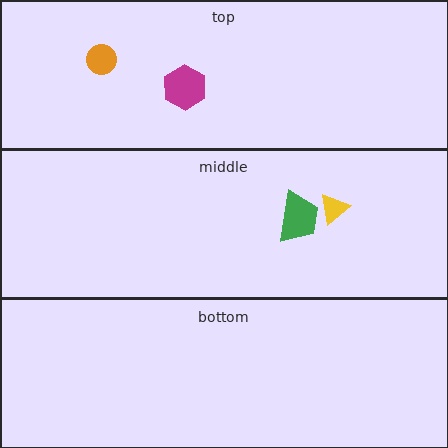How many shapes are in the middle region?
2.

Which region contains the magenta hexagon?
The top region.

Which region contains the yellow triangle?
The middle region.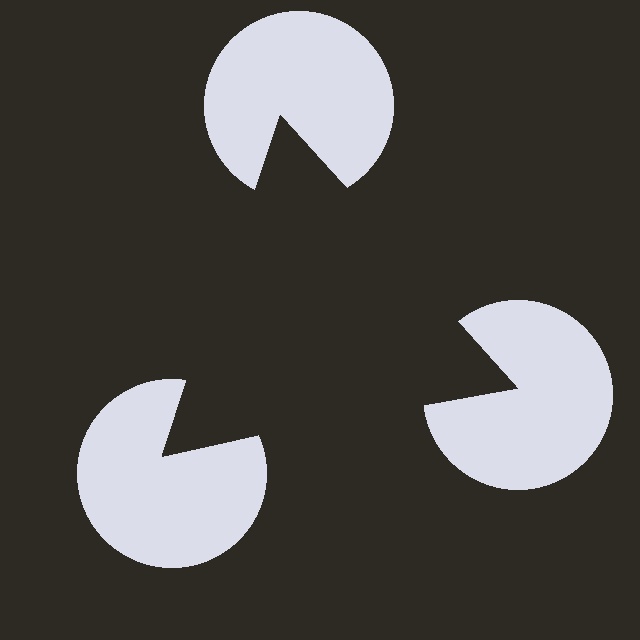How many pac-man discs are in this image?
There are 3 — one at each vertex of the illusory triangle.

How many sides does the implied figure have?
3 sides.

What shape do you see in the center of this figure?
An illusory triangle — its edges are inferred from the aligned wedge cuts in the pac-man discs, not physically drawn.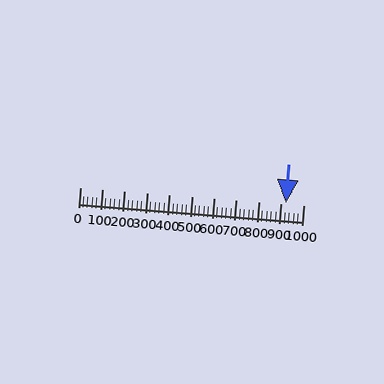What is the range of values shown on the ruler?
The ruler shows values from 0 to 1000.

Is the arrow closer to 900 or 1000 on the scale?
The arrow is closer to 900.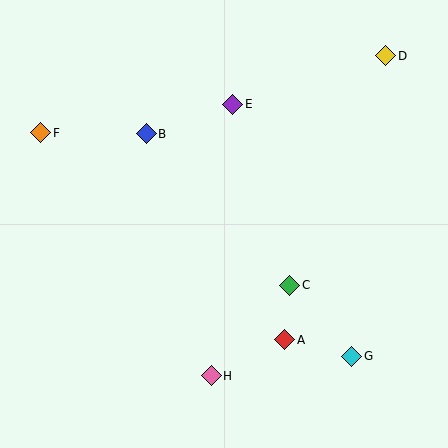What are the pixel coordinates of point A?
Point A is at (284, 340).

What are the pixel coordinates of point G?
Point G is at (352, 356).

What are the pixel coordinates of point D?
Point D is at (386, 56).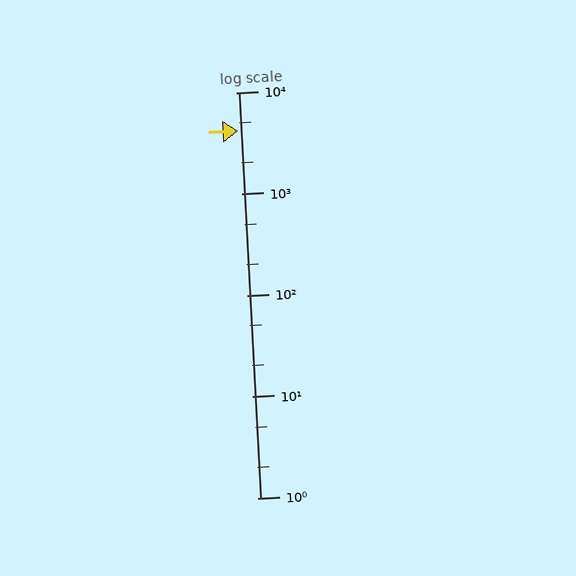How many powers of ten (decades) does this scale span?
The scale spans 4 decades, from 1 to 10000.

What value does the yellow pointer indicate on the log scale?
The pointer indicates approximately 4200.